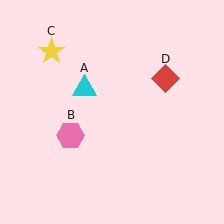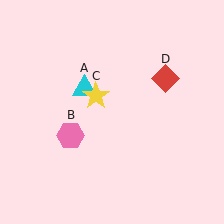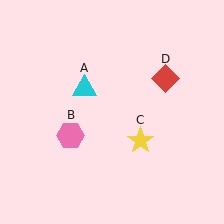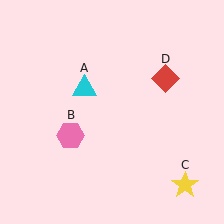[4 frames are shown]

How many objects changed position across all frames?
1 object changed position: yellow star (object C).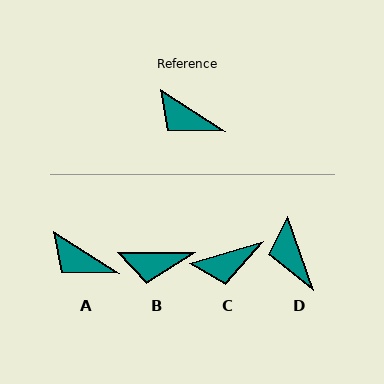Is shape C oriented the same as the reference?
No, it is off by about 49 degrees.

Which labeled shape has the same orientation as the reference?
A.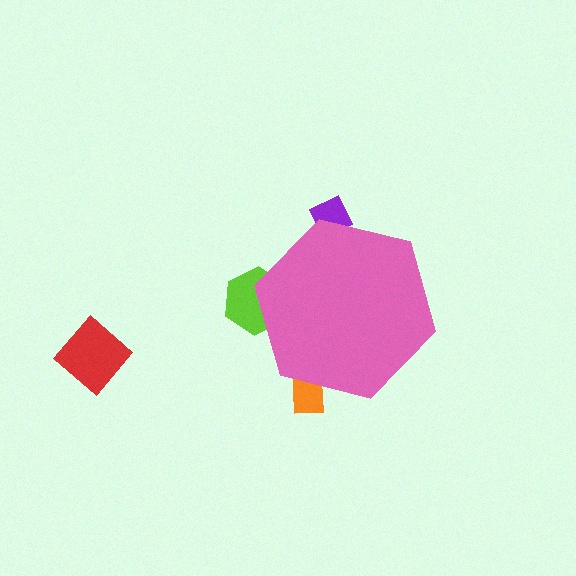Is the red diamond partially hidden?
No, the red diamond is fully visible.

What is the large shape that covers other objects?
A pink hexagon.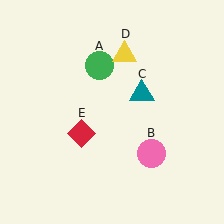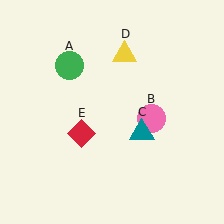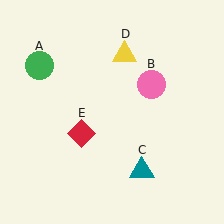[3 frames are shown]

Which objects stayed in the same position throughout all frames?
Yellow triangle (object D) and red diamond (object E) remained stationary.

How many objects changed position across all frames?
3 objects changed position: green circle (object A), pink circle (object B), teal triangle (object C).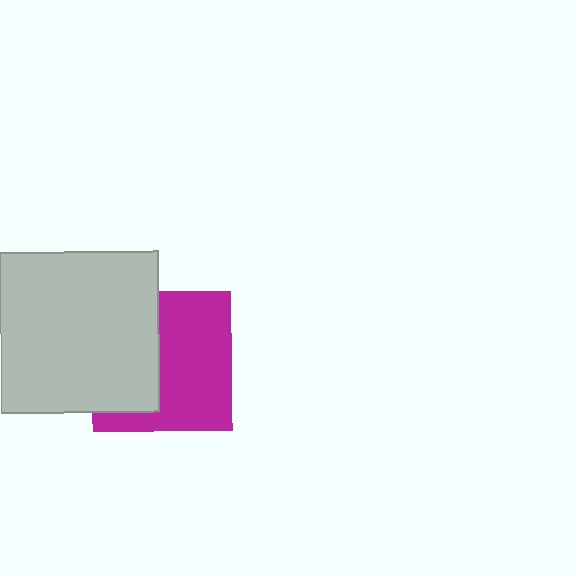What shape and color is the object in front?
The object in front is a light gray square.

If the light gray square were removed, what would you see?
You would see the complete magenta square.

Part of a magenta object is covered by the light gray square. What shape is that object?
It is a square.